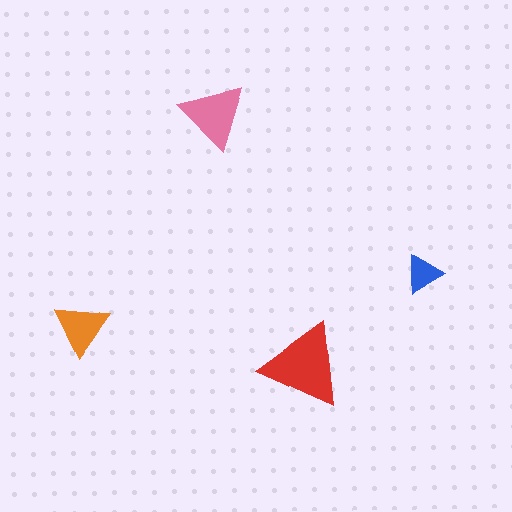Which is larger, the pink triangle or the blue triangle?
The pink one.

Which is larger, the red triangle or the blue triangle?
The red one.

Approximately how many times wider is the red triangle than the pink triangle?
About 1.5 times wider.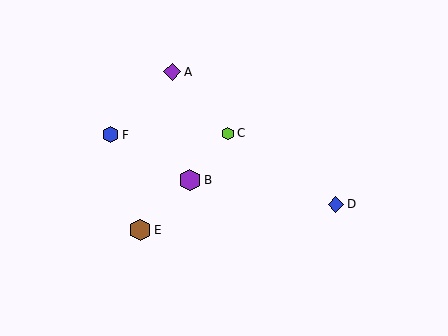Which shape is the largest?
The brown hexagon (labeled E) is the largest.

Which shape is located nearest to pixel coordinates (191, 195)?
The purple hexagon (labeled B) at (190, 180) is nearest to that location.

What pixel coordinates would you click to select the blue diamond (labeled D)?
Click at (336, 204) to select the blue diamond D.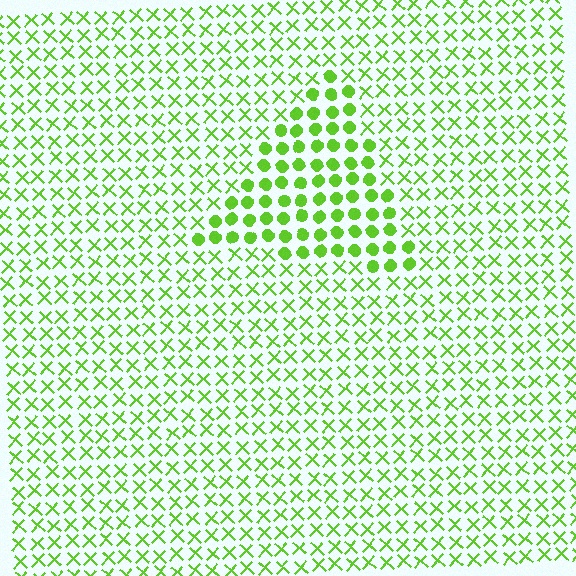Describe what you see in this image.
The image is filled with small lime elements arranged in a uniform grid. A triangle-shaped region contains circles, while the surrounding area contains X marks. The boundary is defined purely by the change in element shape.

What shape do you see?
I see a triangle.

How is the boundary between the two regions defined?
The boundary is defined by a change in element shape: circles inside vs. X marks outside. All elements share the same color and spacing.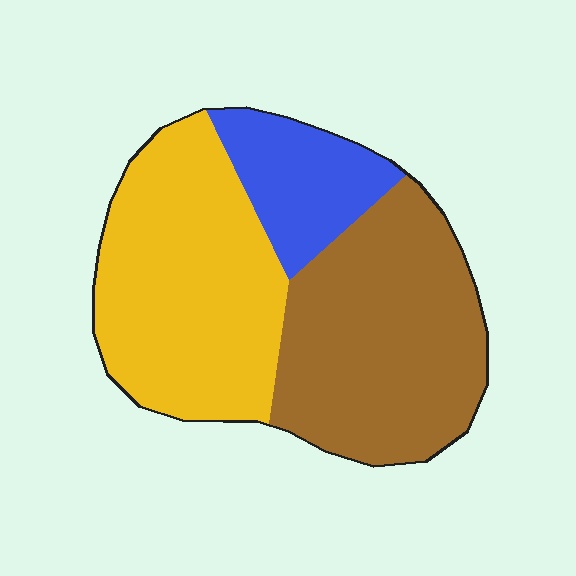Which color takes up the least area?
Blue, at roughly 15%.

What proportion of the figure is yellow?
Yellow takes up between a third and a half of the figure.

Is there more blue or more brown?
Brown.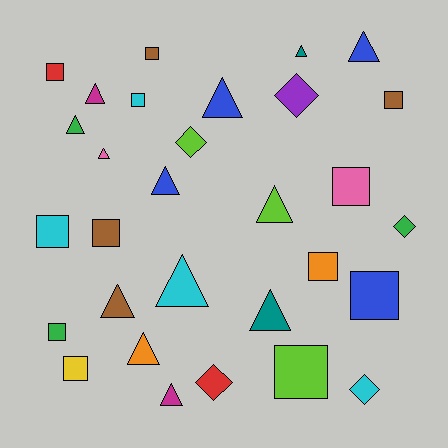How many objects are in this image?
There are 30 objects.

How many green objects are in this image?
There are 3 green objects.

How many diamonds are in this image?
There are 5 diamonds.